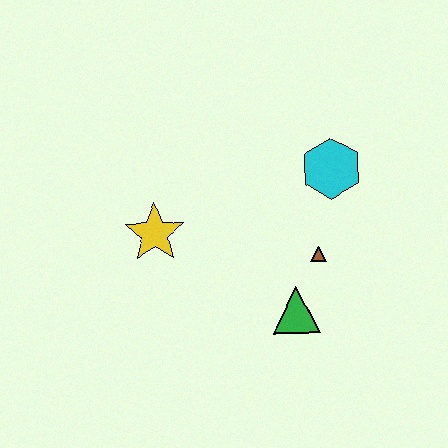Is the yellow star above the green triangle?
Yes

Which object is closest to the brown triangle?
The green triangle is closest to the brown triangle.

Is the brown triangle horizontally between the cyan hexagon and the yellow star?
Yes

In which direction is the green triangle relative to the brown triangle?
The green triangle is below the brown triangle.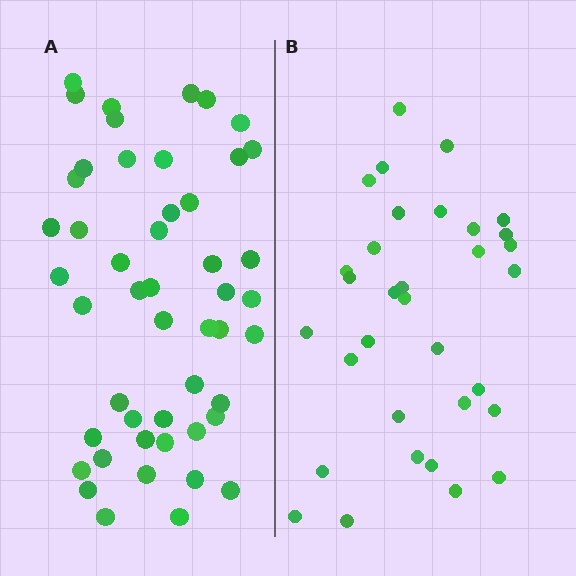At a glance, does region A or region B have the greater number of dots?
Region A (the left region) has more dots.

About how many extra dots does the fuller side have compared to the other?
Region A has approximately 15 more dots than region B.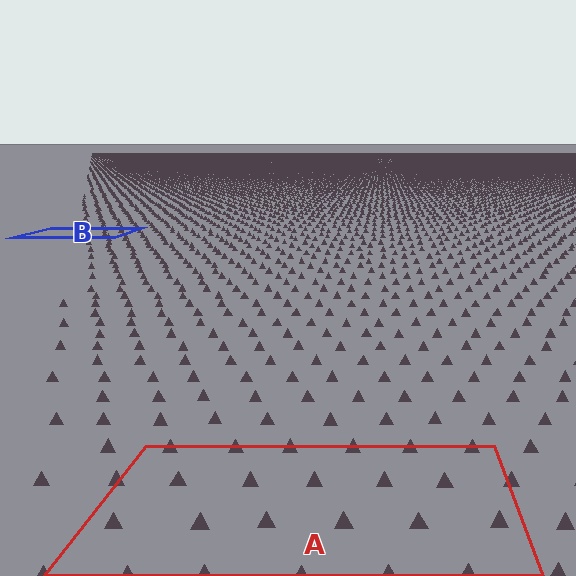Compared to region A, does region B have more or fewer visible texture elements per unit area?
Region B has more texture elements per unit area — they are packed more densely because it is farther away.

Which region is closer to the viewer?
Region A is closer. The texture elements there are larger and more spread out.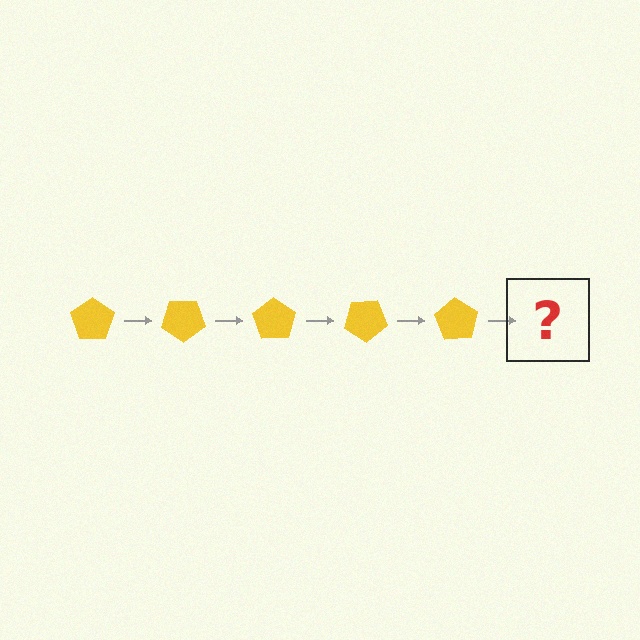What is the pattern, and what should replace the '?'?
The pattern is that the pentagon rotates 35 degrees each step. The '?' should be a yellow pentagon rotated 175 degrees.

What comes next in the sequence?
The next element should be a yellow pentagon rotated 175 degrees.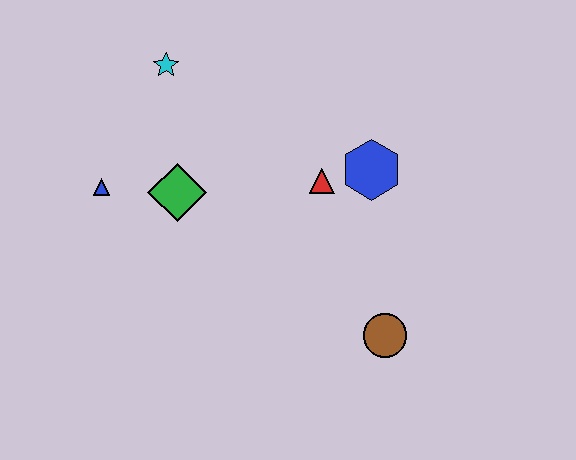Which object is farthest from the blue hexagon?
The blue triangle is farthest from the blue hexagon.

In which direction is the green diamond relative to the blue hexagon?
The green diamond is to the left of the blue hexagon.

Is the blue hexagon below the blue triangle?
No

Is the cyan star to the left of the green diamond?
Yes